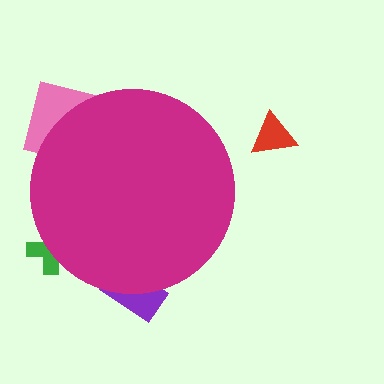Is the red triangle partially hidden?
No, the red triangle is fully visible.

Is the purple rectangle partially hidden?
Yes, the purple rectangle is partially hidden behind the magenta circle.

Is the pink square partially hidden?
Yes, the pink square is partially hidden behind the magenta circle.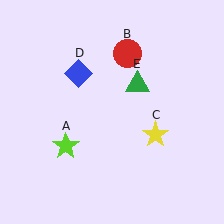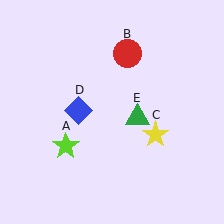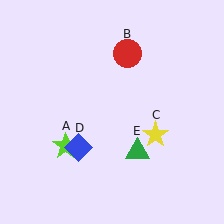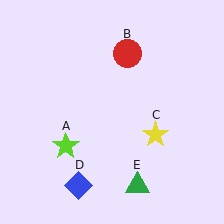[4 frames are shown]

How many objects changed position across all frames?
2 objects changed position: blue diamond (object D), green triangle (object E).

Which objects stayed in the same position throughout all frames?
Lime star (object A) and red circle (object B) and yellow star (object C) remained stationary.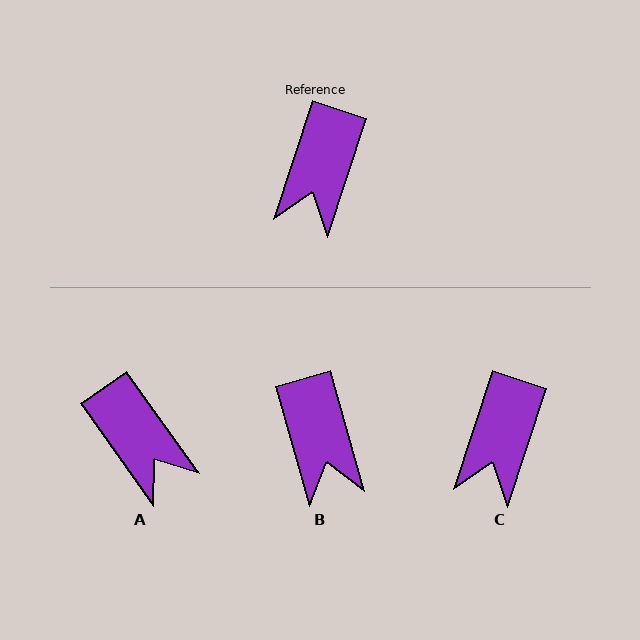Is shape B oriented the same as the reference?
No, it is off by about 34 degrees.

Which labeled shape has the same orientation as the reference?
C.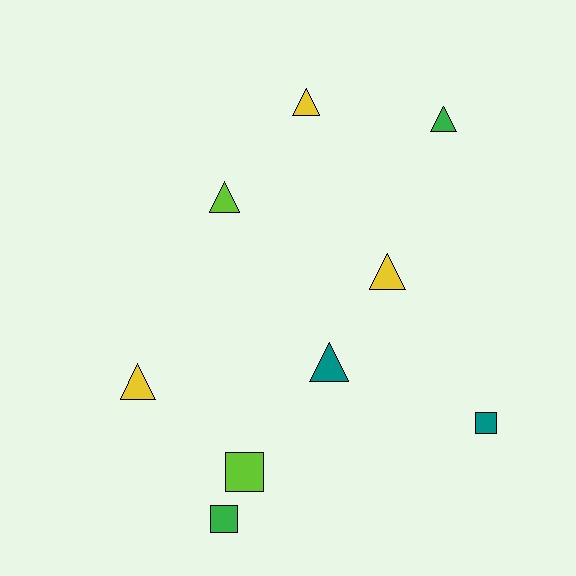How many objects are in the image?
There are 9 objects.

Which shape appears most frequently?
Triangle, with 6 objects.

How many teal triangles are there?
There is 1 teal triangle.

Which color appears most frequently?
Yellow, with 3 objects.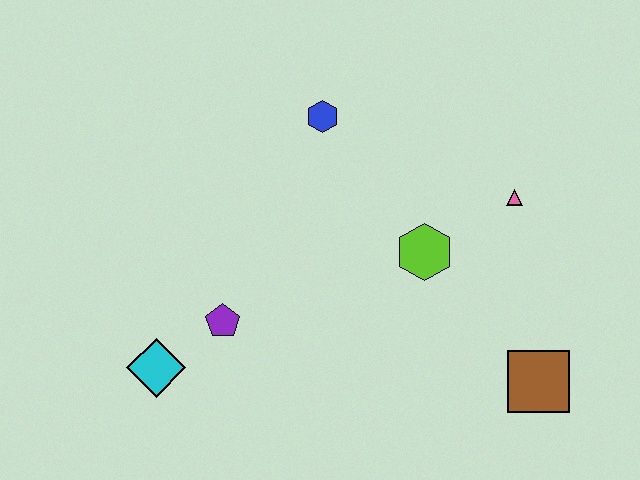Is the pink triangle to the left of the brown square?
Yes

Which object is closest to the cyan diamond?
The purple pentagon is closest to the cyan diamond.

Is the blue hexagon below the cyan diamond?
No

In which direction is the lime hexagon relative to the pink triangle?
The lime hexagon is to the left of the pink triangle.